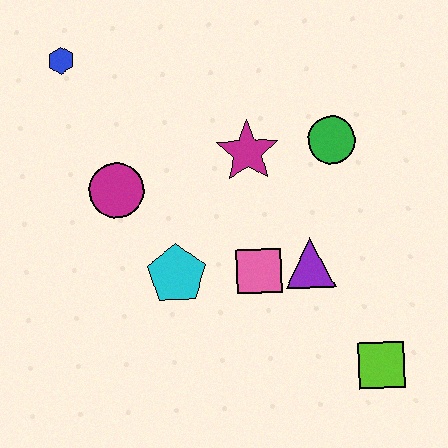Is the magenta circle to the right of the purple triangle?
No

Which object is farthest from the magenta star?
The lime square is farthest from the magenta star.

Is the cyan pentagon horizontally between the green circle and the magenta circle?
Yes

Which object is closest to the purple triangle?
The pink square is closest to the purple triangle.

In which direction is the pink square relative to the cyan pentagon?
The pink square is to the right of the cyan pentagon.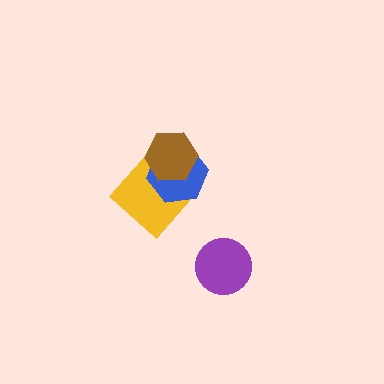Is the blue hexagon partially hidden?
Yes, it is partially covered by another shape.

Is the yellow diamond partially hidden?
Yes, it is partially covered by another shape.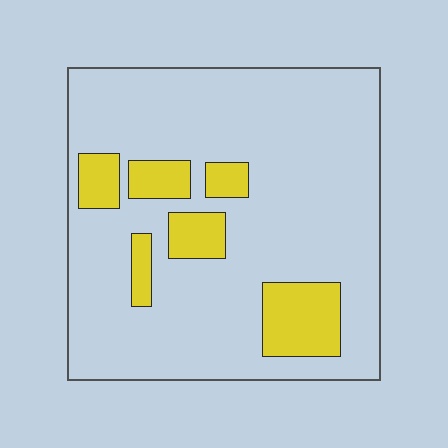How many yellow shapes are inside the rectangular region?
6.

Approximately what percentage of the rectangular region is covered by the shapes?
Approximately 15%.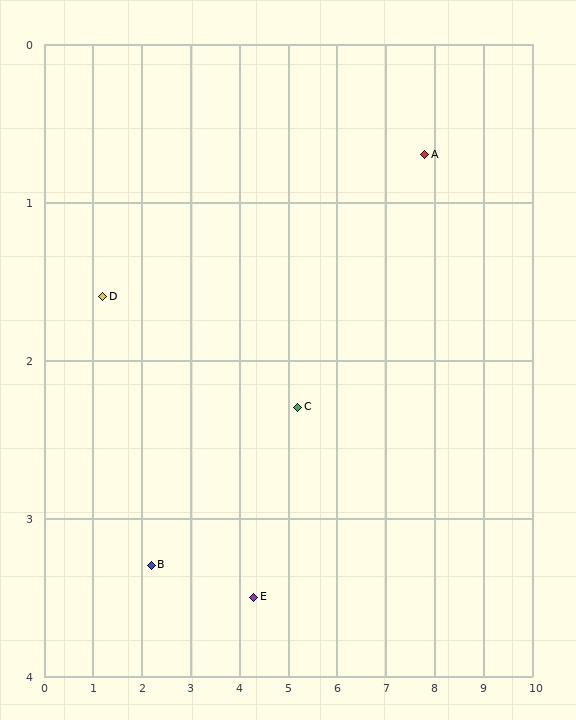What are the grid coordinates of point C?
Point C is at approximately (5.2, 2.3).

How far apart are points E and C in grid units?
Points E and C are about 1.5 grid units apart.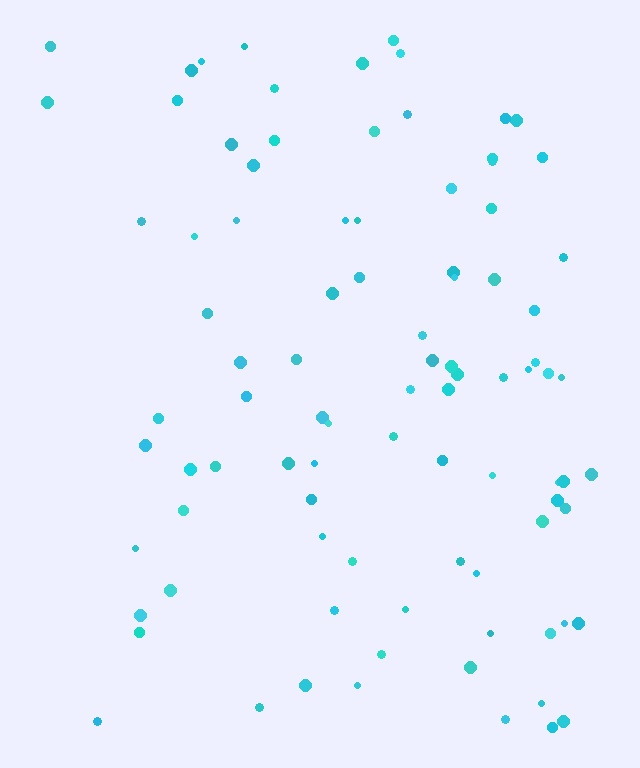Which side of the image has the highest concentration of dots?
The right.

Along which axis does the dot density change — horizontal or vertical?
Horizontal.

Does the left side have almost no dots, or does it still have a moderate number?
Still a moderate number, just noticeably fewer than the right.